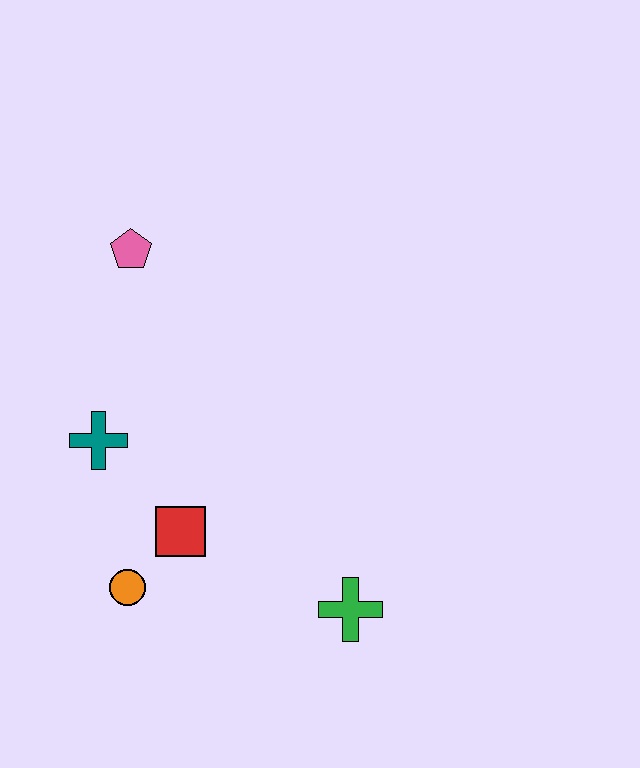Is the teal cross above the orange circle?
Yes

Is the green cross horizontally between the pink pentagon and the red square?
No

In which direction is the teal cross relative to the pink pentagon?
The teal cross is below the pink pentagon.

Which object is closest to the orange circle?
The red square is closest to the orange circle.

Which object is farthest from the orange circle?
The pink pentagon is farthest from the orange circle.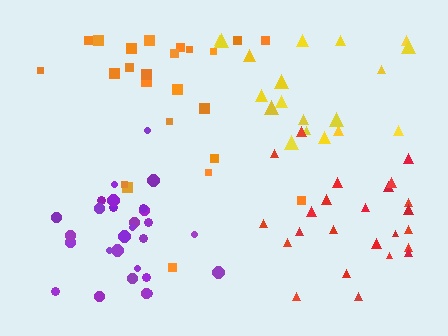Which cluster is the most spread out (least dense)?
Yellow.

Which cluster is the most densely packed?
Purple.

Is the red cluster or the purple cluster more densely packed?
Purple.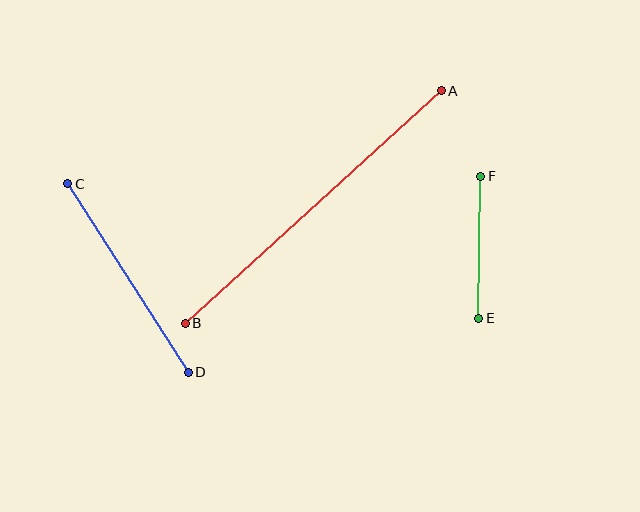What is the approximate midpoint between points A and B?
The midpoint is at approximately (313, 207) pixels.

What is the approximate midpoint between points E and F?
The midpoint is at approximately (480, 247) pixels.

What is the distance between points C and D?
The distance is approximately 224 pixels.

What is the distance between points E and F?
The distance is approximately 142 pixels.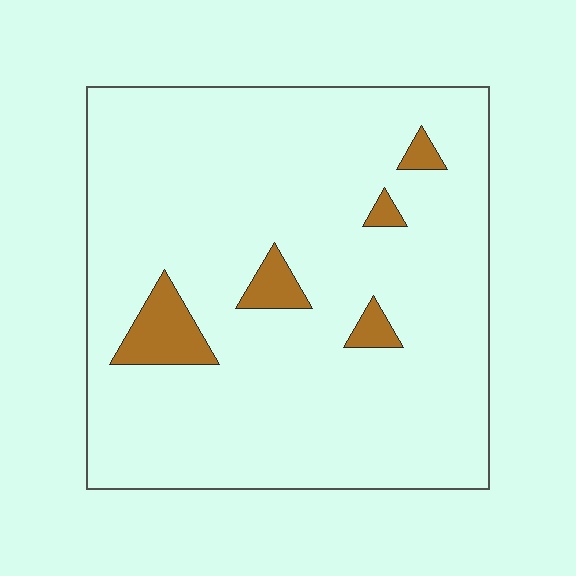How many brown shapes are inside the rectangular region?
5.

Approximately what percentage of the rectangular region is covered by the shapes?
Approximately 5%.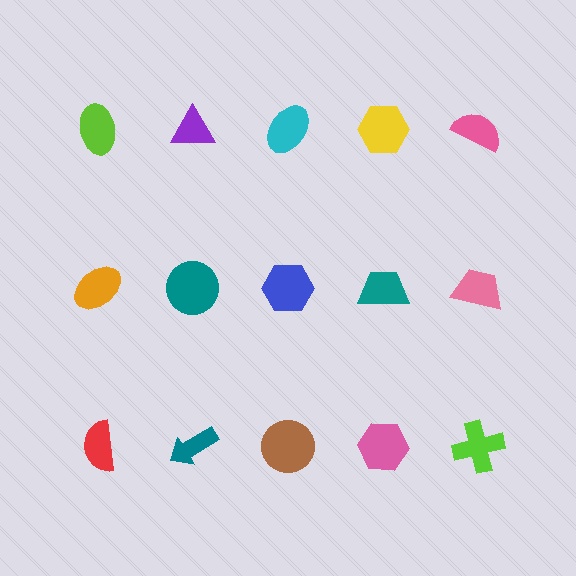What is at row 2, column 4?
A teal trapezoid.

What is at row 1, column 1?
A lime ellipse.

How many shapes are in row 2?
5 shapes.